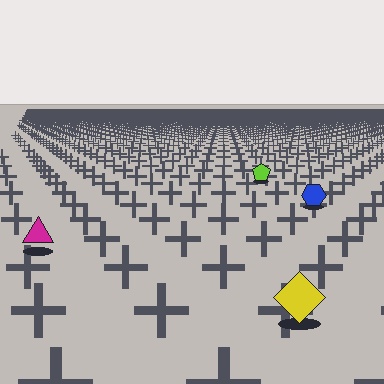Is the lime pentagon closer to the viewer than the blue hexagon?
No. The blue hexagon is closer — you can tell from the texture gradient: the ground texture is coarser near it.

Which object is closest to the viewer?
The yellow diamond is closest. The texture marks near it are larger and more spread out.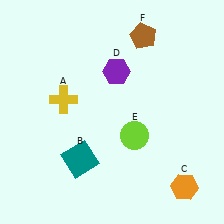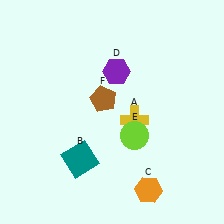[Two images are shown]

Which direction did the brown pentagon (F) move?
The brown pentagon (F) moved down.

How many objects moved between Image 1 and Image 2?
3 objects moved between the two images.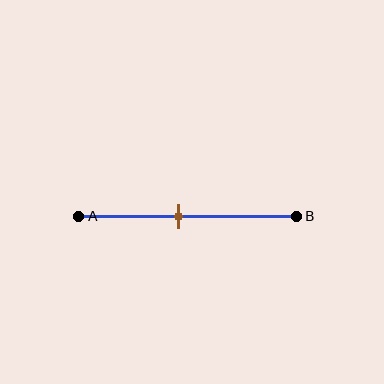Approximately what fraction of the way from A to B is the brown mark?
The brown mark is approximately 45% of the way from A to B.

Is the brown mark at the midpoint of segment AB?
No, the mark is at about 45% from A, not at the 50% midpoint.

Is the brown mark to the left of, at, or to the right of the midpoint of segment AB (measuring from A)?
The brown mark is to the left of the midpoint of segment AB.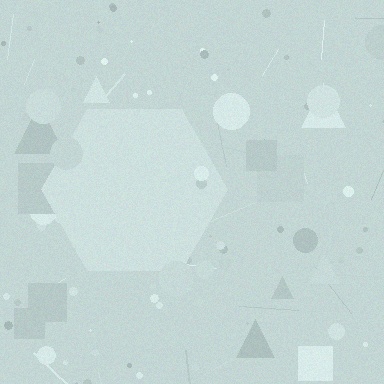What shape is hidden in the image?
A hexagon is hidden in the image.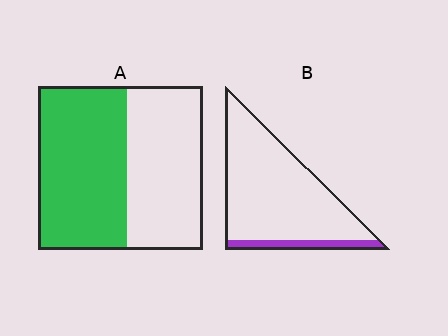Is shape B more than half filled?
No.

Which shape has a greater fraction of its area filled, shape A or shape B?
Shape A.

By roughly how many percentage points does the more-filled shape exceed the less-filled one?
By roughly 40 percentage points (A over B).